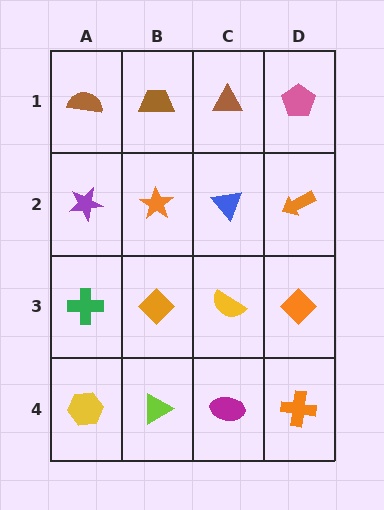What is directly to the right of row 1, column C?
A pink pentagon.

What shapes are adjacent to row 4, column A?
A green cross (row 3, column A), a lime triangle (row 4, column B).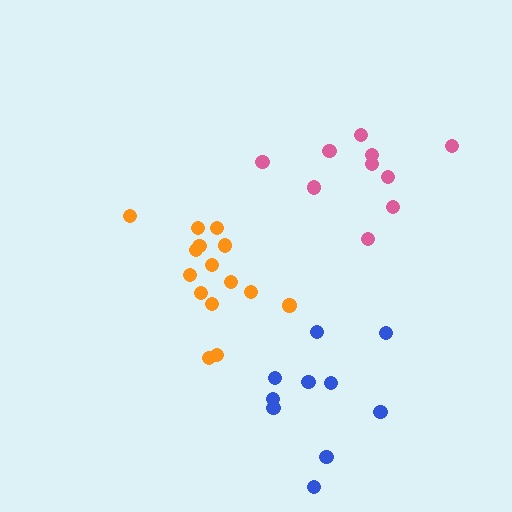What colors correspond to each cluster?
The clusters are colored: blue, orange, pink.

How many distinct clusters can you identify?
There are 3 distinct clusters.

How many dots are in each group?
Group 1: 10 dots, Group 2: 15 dots, Group 3: 10 dots (35 total).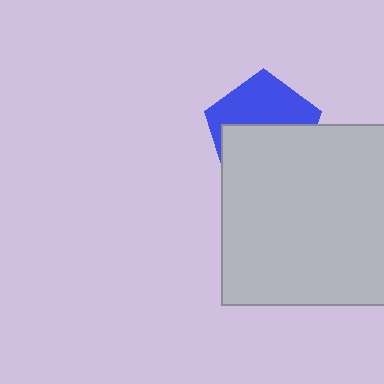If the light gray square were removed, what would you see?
You would see the complete blue pentagon.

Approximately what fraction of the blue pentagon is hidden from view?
Roughly 54% of the blue pentagon is hidden behind the light gray square.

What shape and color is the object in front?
The object in front is a light gray square.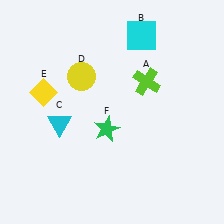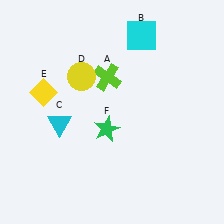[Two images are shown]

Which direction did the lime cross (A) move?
The lime cross (A) moved left.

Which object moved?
The lime cross (A) moved left.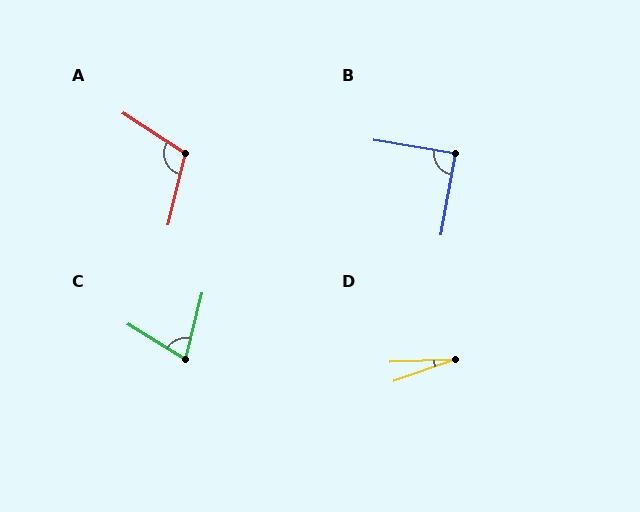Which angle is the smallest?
D, at approximately 17 degrees.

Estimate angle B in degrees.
Approximately 89 degrees.